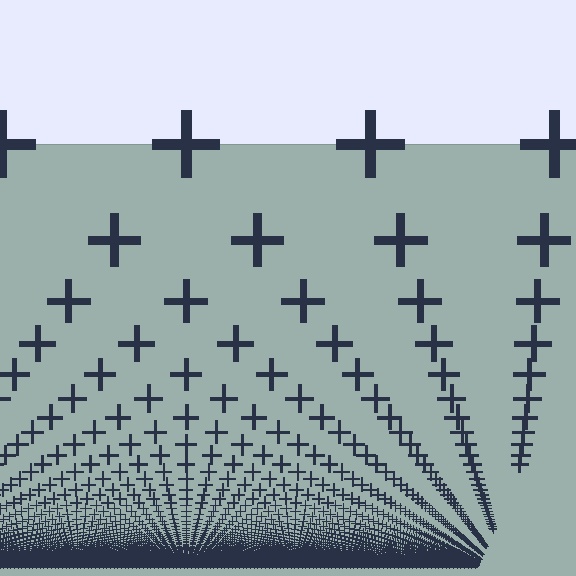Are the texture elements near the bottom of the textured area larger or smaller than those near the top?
Smaller. The gradient is inverted — elements near the bottom are smaller and denser.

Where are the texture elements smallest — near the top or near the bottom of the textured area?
Near the bottom.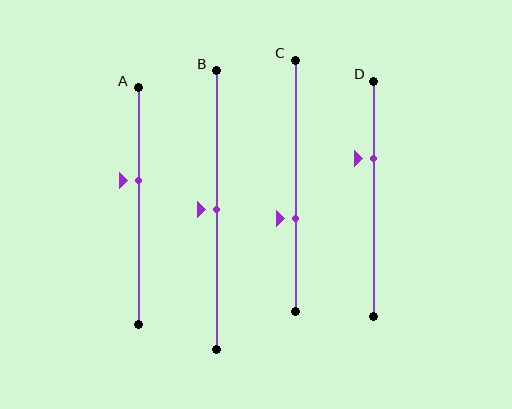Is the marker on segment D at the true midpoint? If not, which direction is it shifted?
No, the marker on segment D is shifted upward by about 17% of the segment length.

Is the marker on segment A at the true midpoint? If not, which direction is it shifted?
No, the marker on segment A is shifted upward by about 11% of the segment length.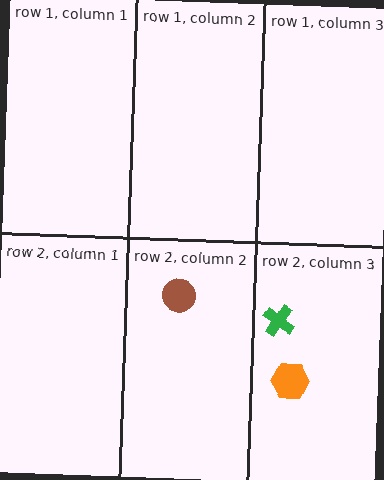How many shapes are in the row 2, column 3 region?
2.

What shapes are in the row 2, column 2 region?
The brown circle.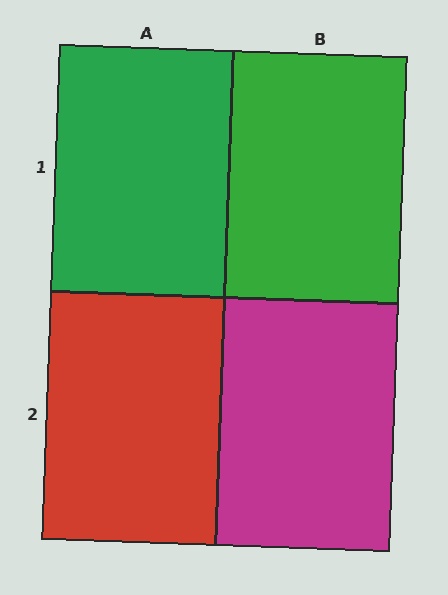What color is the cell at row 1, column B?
Green.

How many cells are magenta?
1 cell is magenta.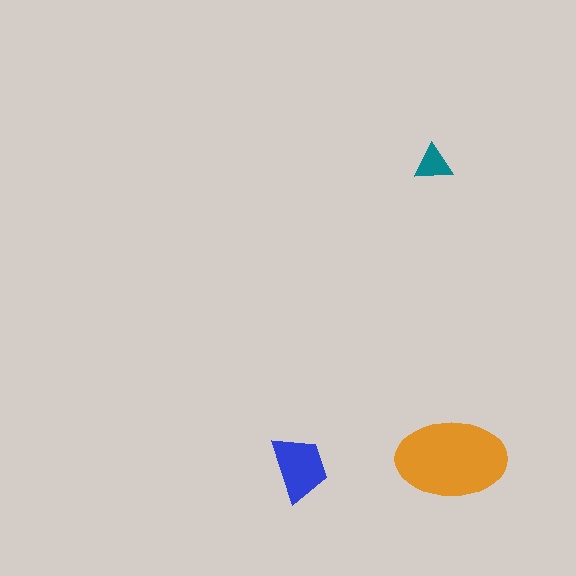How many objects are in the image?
There are 3 objects in the image.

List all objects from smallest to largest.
The teal triangle, the blue trapezoid, the orange ellipse.